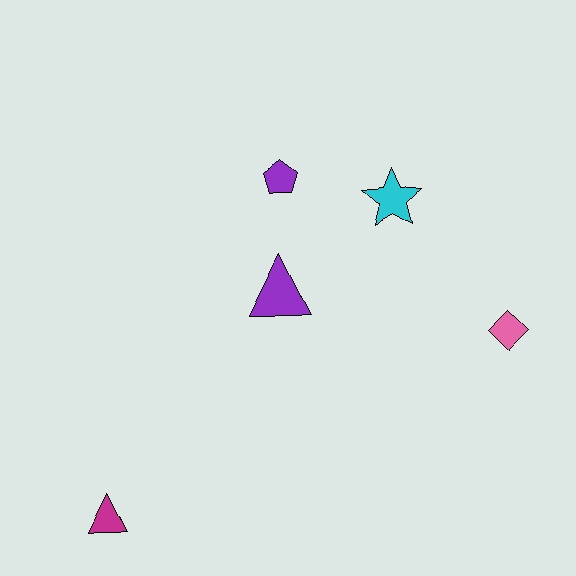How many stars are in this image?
There is 1 star.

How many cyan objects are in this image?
There is 1 cyan object.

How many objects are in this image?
There are 5 objects.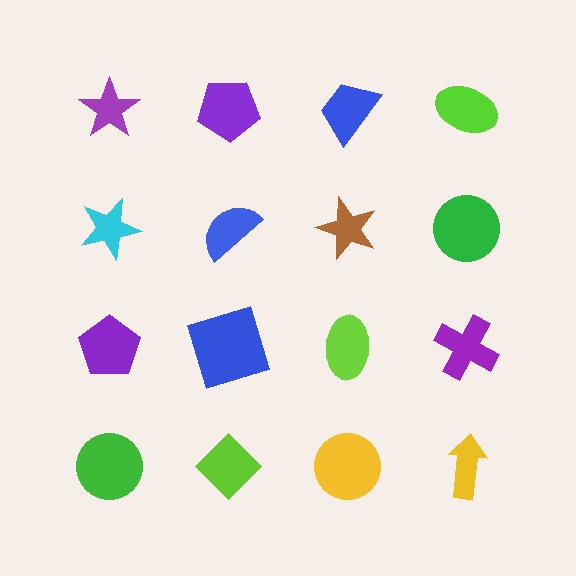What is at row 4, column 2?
A lime diamond.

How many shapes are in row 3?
4 shapes.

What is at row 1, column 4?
A lime ellipse.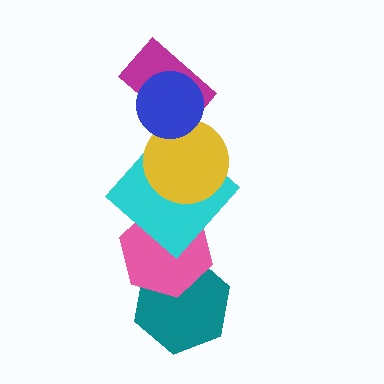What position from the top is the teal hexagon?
The teal hexagon is 6th from the top.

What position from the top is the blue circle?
The blue circle is 1st from the top.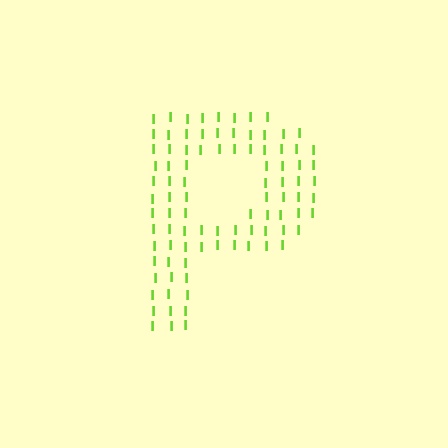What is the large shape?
The large shape is the letter P.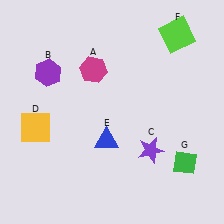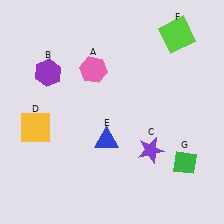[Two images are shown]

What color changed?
The hexagon (A) changed from magenta in Image 1 to pink in Image 2.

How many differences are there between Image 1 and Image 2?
There is 1 difference between the two images.